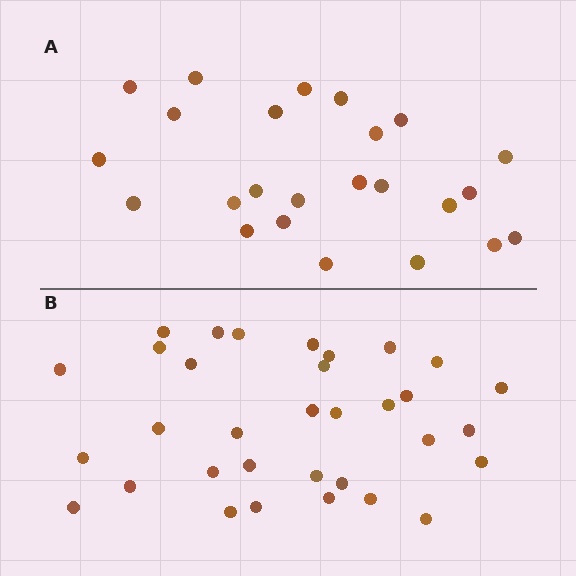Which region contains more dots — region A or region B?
Region B (the bottom region) has more dots.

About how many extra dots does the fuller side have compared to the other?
Region B has roughly 8 or so more dots than region A.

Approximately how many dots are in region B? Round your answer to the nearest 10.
About 30 dots. (The exact count is 33, which rounds to 30.)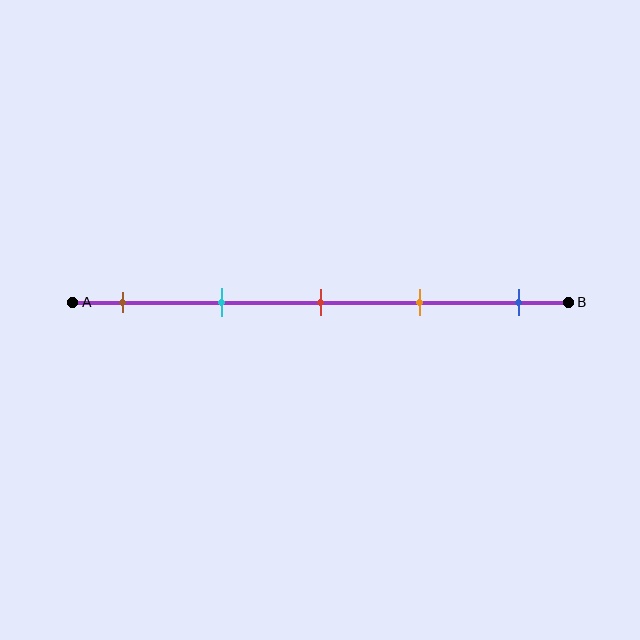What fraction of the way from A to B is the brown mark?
The brown mark is approximately 10% (0.1) of the way from A to B.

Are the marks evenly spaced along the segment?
Yes, the marks are approximately evenly spaced.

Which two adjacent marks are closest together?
The red and orange marks are the closest adjacent pair.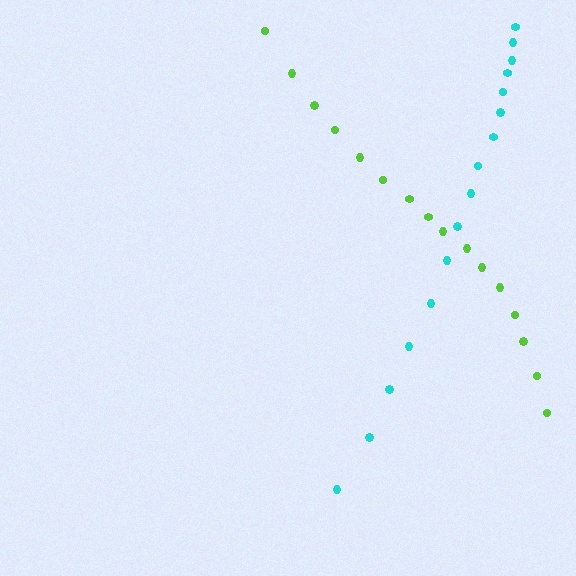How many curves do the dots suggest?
There are 2 distinct paths.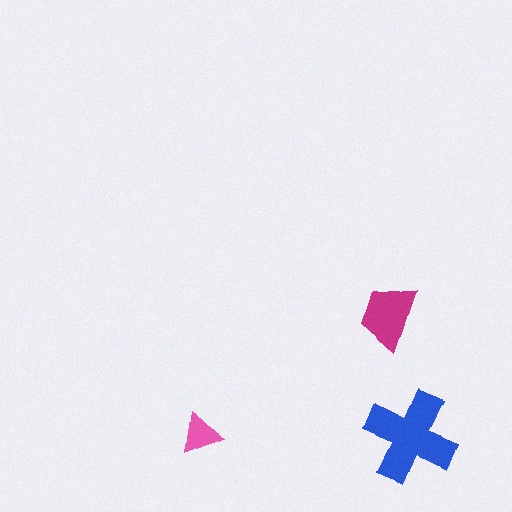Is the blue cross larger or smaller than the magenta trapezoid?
Larger.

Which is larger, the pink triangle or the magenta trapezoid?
The magenta trapezoid.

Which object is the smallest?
The pink triangle.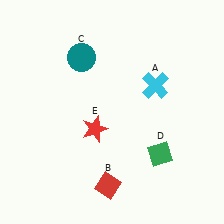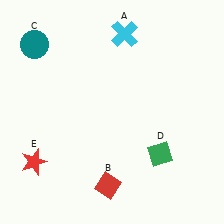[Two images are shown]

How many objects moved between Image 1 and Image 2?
3 objects moved between the two images.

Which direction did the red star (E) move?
The red star (E) moved left.